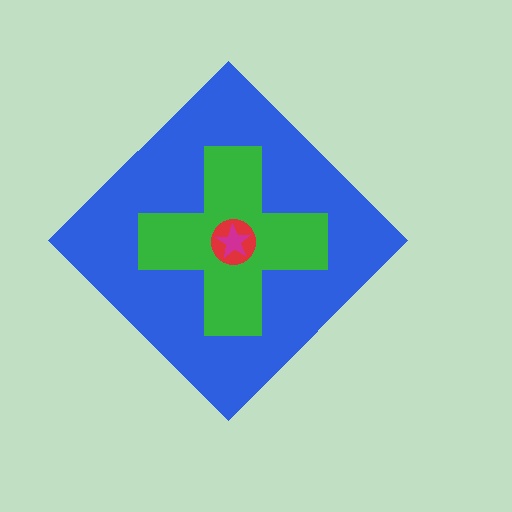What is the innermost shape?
The magenta star.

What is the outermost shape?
The blue diamond.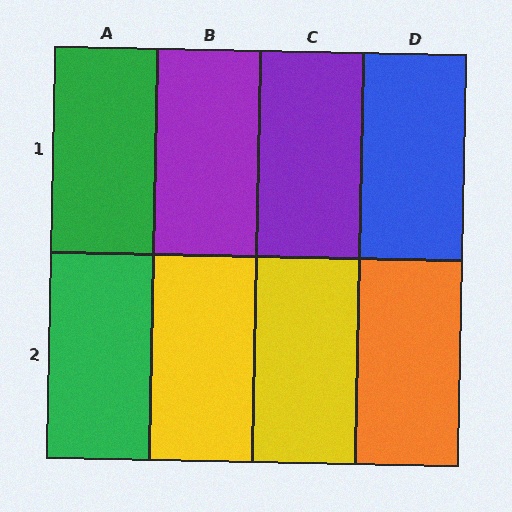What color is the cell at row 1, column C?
Purple.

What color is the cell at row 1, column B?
Purple.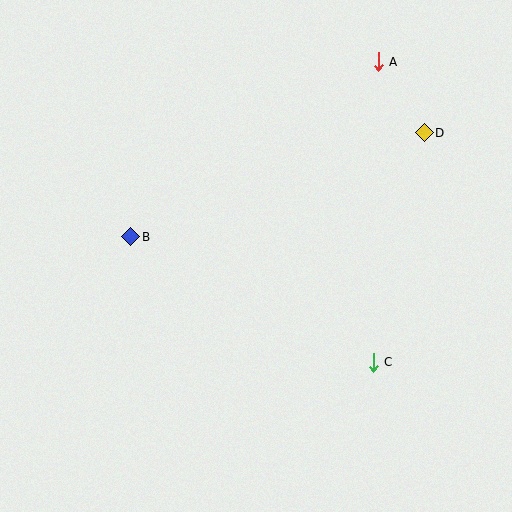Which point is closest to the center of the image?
Point B at (131, 237) is closest to the center.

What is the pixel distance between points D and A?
The distance between D and A is 85 pixels.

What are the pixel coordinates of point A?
Point A is at (378, 62).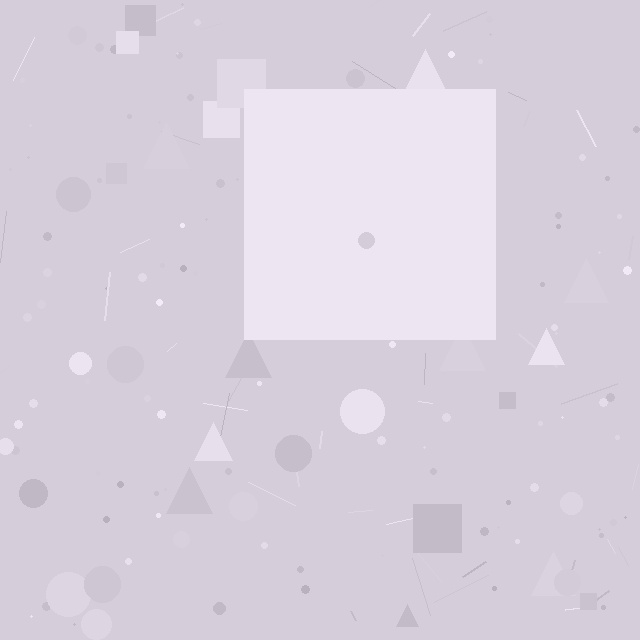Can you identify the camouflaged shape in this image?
The camouflaged shape is a square.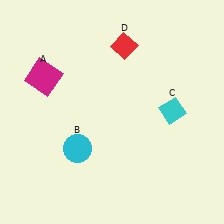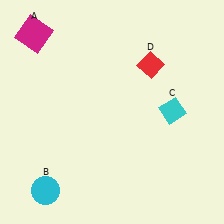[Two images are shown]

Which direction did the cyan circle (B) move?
The cyan circle (B) moved down.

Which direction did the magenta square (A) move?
The magenta square (A) moved up.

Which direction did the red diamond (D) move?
The red diamond (D) moved right.